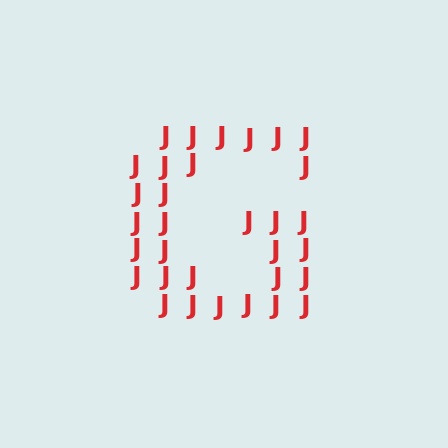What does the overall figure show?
The overall figure shows the letter G.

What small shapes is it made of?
It is made of small letter J's.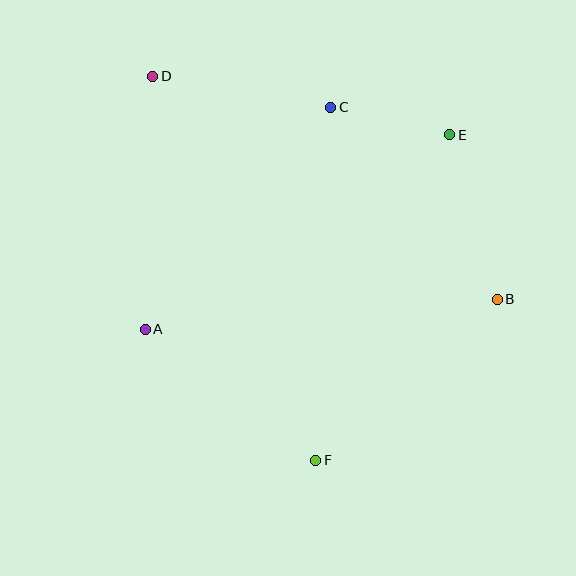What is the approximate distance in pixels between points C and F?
The distance between C and F is approximately 353 pixels.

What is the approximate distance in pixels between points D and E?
The distance between D and E is approximately 302 pixels.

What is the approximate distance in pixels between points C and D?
The distance between C and D is approximately 181 pixels.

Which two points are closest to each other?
Points C and E are closest to each other.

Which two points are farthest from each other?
Points D and F are farthest from each other.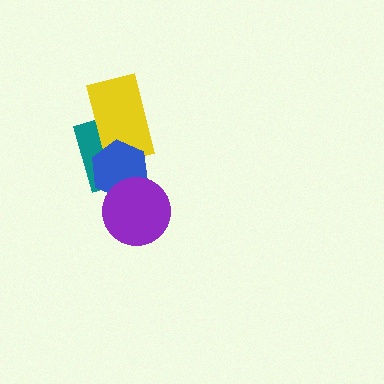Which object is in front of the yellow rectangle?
The blue hexagon is in front of the yellow rectangle.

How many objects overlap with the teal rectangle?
2 objects overlap with the teal rectangle.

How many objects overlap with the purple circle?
1 object overlaps with the purple circle.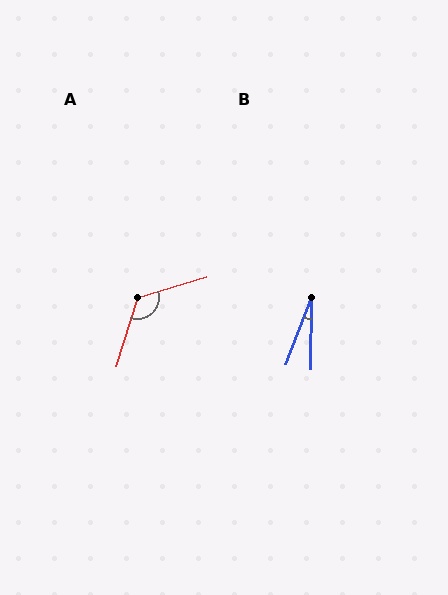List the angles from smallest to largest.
B (21°), A (124°).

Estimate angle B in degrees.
Approximately 21 degrees.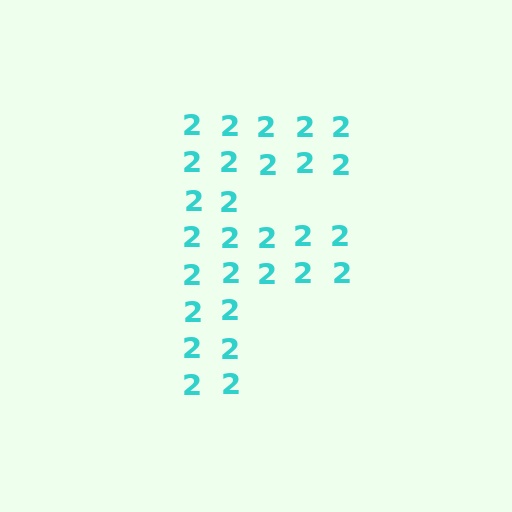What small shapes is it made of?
It is made of small digit 2's.